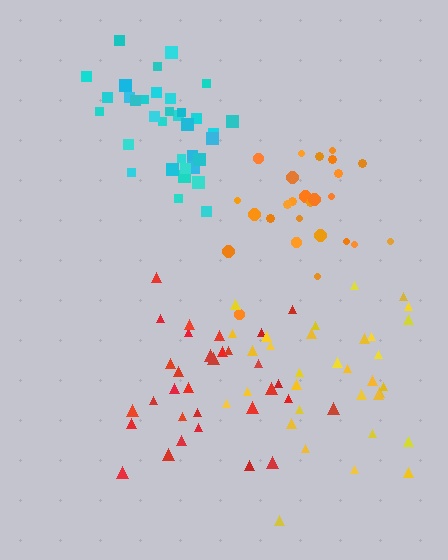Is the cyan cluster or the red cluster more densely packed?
Cyan.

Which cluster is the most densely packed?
Orange.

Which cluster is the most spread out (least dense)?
Yellow.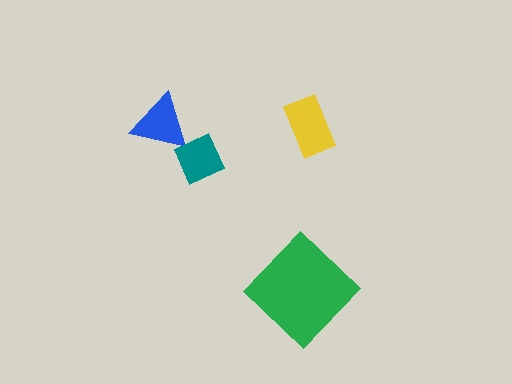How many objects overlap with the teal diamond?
1 object overlaps with the teal diamond.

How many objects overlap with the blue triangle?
1 object overlaps with the blue triangle.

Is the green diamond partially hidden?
No, no other shape covers it.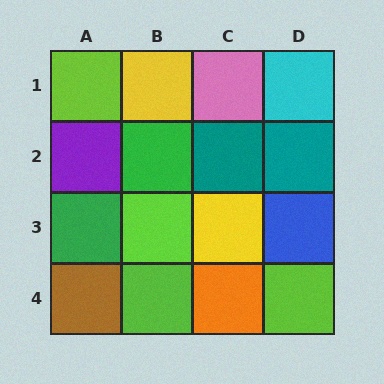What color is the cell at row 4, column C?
Orange.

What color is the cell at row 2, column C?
Teal.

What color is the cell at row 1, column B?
Yellow.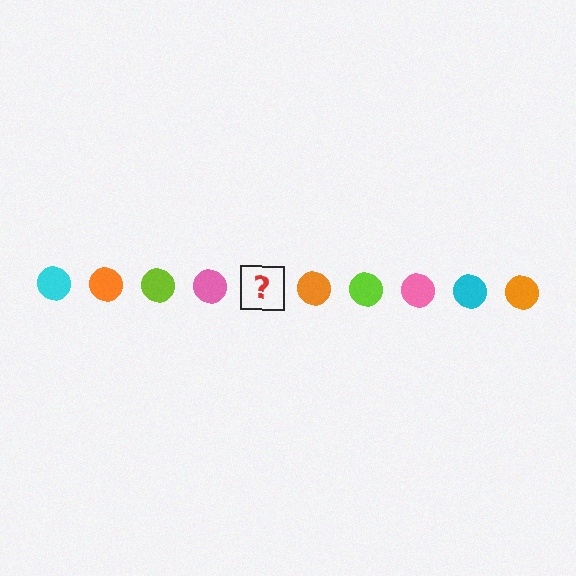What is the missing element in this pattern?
The missing element is a cyan circle.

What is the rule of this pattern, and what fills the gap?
The rule is that the pattern cycles through cyan, orange, lime, pink circles. The gap should be filled with a cyan circle.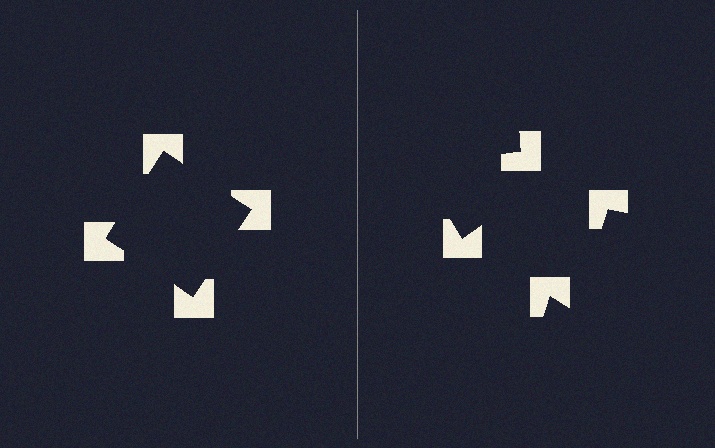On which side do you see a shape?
An illusory square appears on the left side. On the right side the wedge cuts are rotated, so no coherent shape forms.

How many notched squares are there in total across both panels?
8 — 4 on each side.